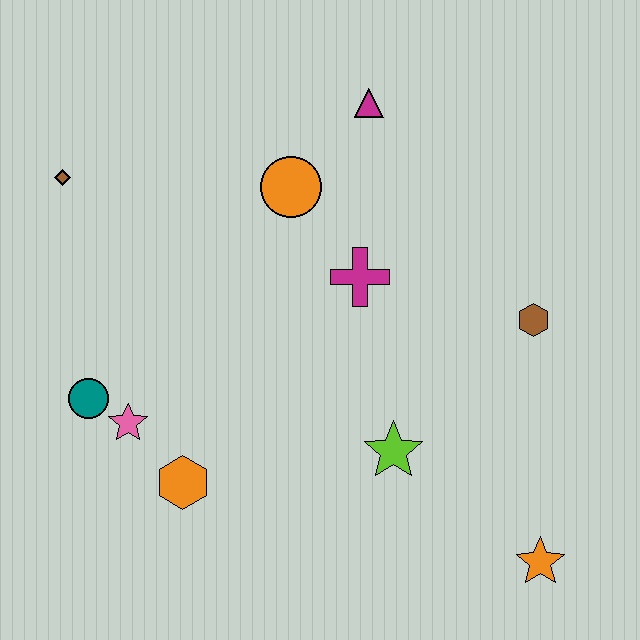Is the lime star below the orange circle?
Yes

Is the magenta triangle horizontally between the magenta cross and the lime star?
Yes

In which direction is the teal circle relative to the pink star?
The teal circle is to the left of the pink star.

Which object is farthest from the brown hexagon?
The brown diamond is farthest from the brown hexagon.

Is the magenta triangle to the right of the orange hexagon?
Yes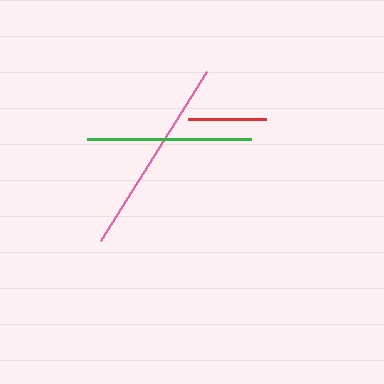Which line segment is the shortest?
The red line is the shortest at approximately 78 pixels.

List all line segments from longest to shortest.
From longest to shortest: pink, green, red.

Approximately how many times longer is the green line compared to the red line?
The green line is approximately 2.1 times the length of the red line.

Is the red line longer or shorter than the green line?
The green line is longer than the red line.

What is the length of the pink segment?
The pink segment is approximately 199 pixels long.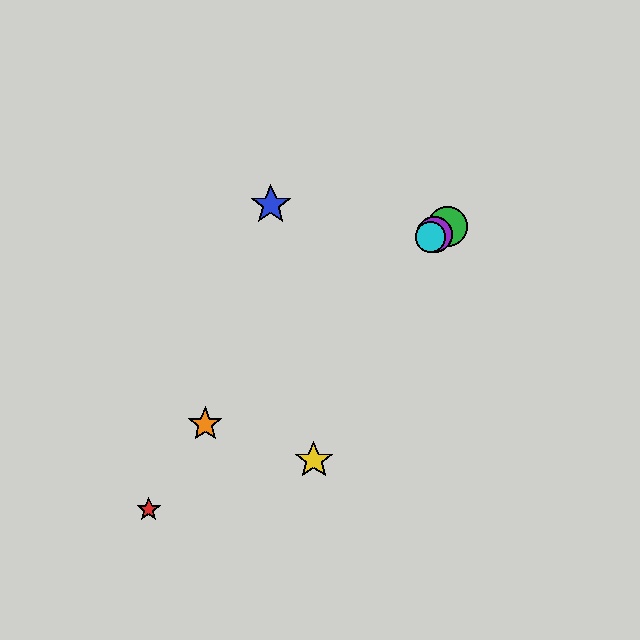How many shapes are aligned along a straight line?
3 shapes (the green circle, the purple circle, the cyan circle) are aligned along a straight line.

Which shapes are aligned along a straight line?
The green circle, the purple circle, the cyan circle are aligned along a straight line.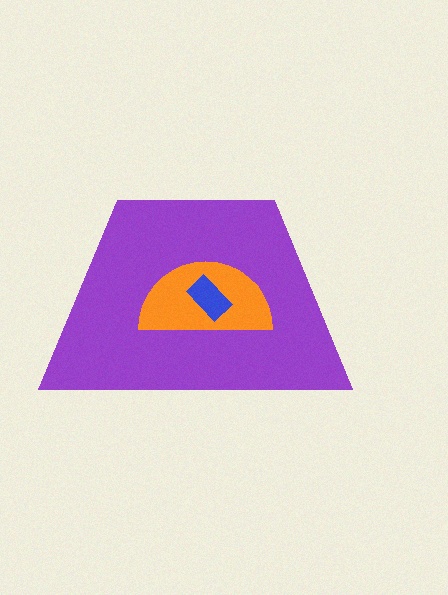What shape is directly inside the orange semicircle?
The blue rectangle.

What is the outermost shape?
The purple trapezoid.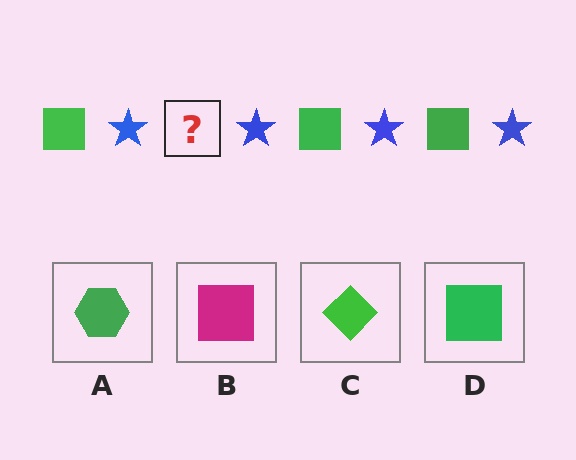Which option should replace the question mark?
Option D.